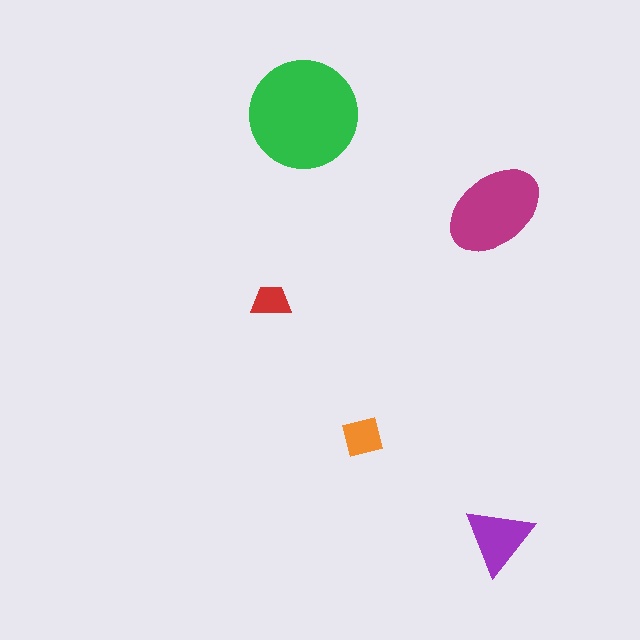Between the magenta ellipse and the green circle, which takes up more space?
The green circle.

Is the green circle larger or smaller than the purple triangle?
Larger.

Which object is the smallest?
The red trapezoid.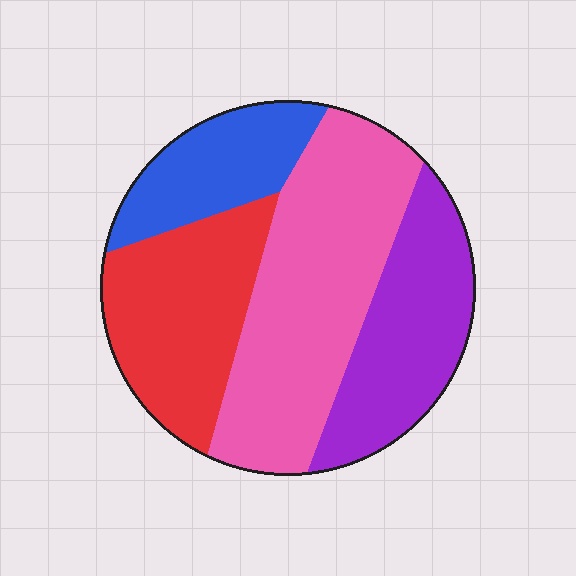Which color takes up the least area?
Blue, at roughly 15%.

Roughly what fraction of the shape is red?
Red takes up about one quarter (1/4) of the shape.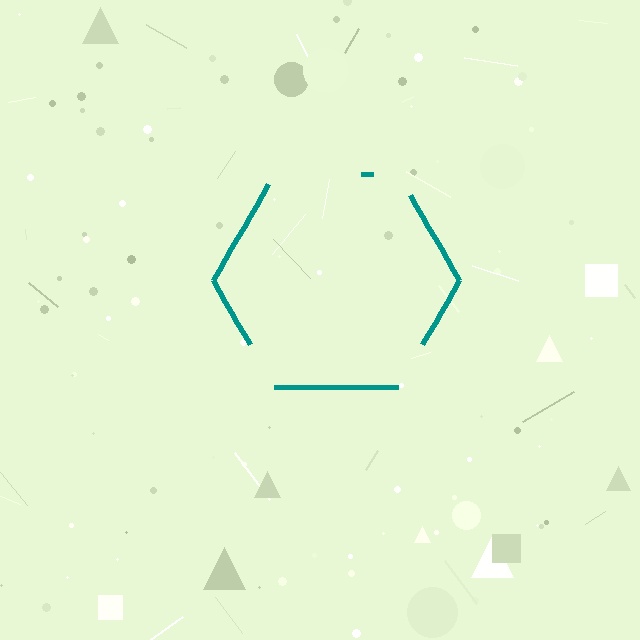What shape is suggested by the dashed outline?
The dashed outline suggests a hexagon.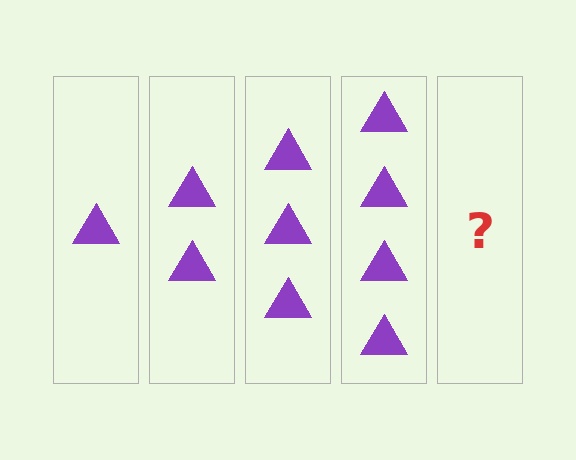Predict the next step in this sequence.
The next step is 5 triangles.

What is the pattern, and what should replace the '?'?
The pattern is that each step adds one more triangle. The '?' should be 5 triangles.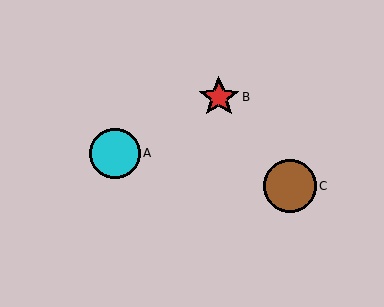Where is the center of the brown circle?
The center of the brown circle is at (290, 186).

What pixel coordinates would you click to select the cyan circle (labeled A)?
Click at (115, 153) to select the cyan circle A.